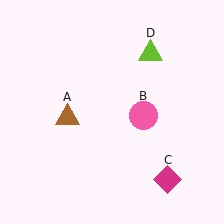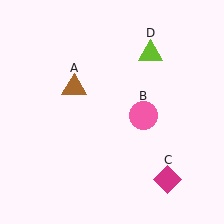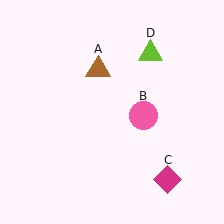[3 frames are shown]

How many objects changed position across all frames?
1 object changed position: brown triangle (object A).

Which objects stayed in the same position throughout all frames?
Pink circle (object B) and magenta diamond (object C) and lime triangle (object D) remained stationary.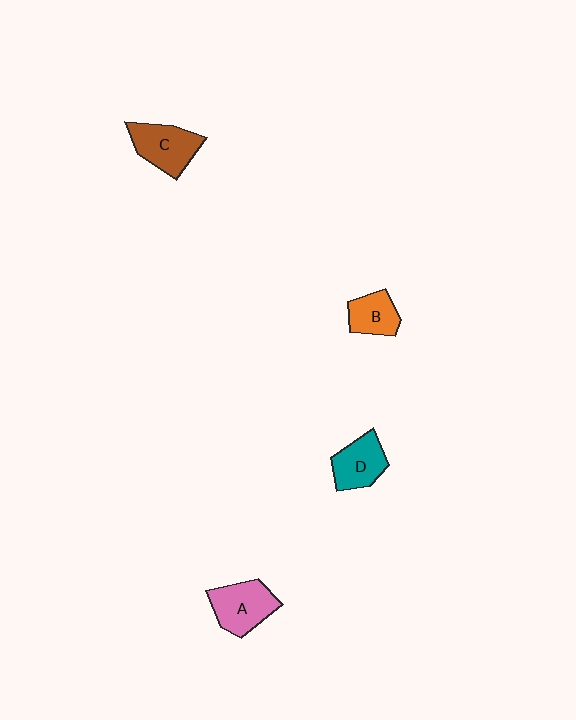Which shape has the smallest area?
Shape B (orange).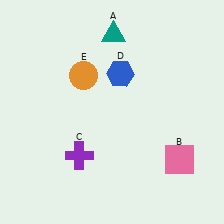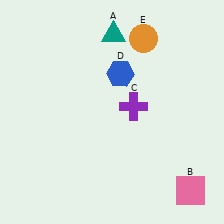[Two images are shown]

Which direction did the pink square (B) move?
The pink square (B) moved down.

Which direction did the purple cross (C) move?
The purple cross (C) moved right.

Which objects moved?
The objects that moved are: the pink square (B), the purple cross (C), the orange circle (E).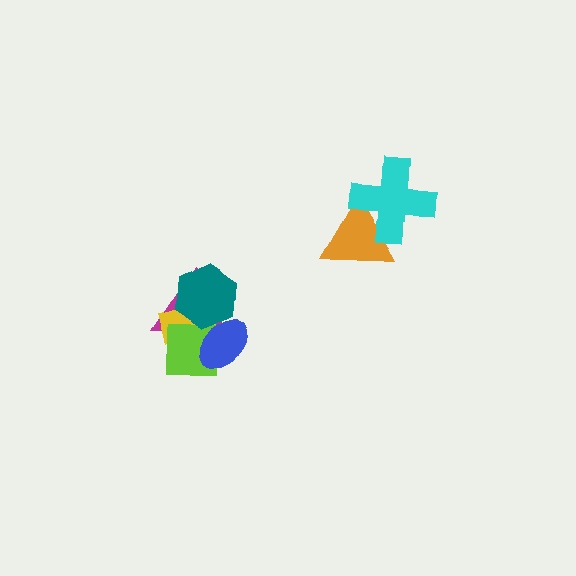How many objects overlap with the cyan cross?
1 object overlaps with the cyan cross.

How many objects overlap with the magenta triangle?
4 objects overlap with the magenta triangle.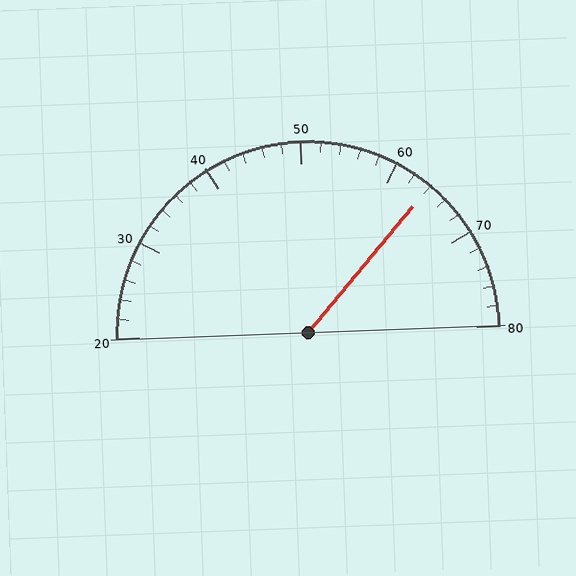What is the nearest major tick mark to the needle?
The nearest major tick mark is 60.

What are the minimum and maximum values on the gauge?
The gauge ranges from 20 to 80.